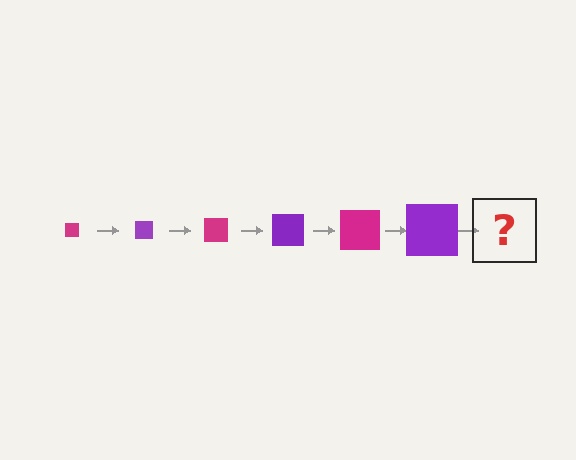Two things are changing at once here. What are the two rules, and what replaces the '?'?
The two rules are that the square grows larger each step and the color cycles through magenta and purple. The '?' should be a magenta square, larger than the previous one.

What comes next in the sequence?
The next element should be a magenta square, larger than the previous one.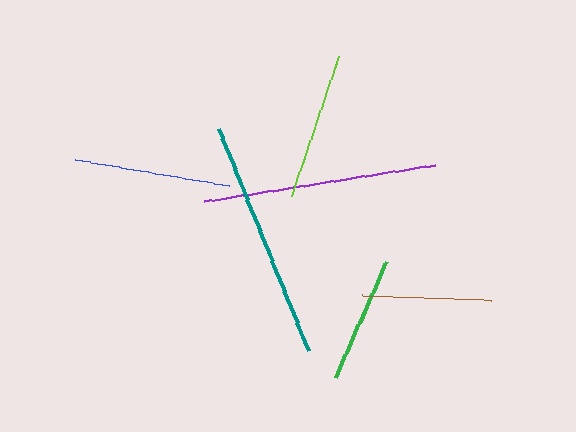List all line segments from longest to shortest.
From longest to shortest: teal, purple, blue, lime, brown, green.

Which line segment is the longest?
The teal line is the longest at approximately 239 pixels.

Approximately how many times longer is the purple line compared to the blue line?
The purple line is approximately 1.5 times the length of the blue line.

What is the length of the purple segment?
The purple segment is approximately 233 pixels long.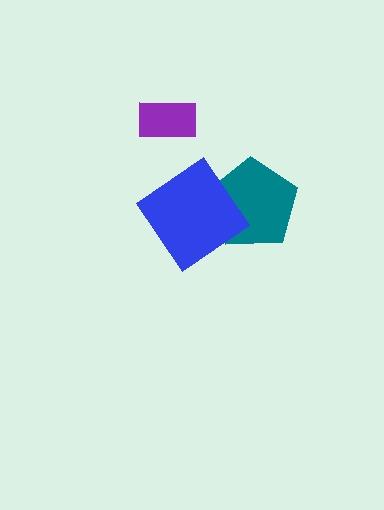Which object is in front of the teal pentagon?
The blue diamond is in front of the teal pentagon.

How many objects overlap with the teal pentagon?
1 object overlaps with the teal pentagon.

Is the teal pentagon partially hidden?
Yes, it is partially covered by another shape.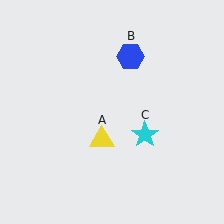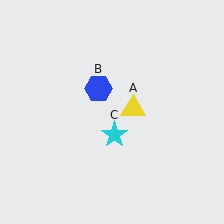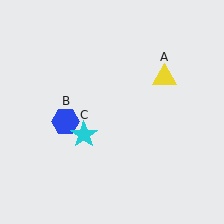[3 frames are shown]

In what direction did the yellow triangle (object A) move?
The yellow triangle (object A) moved up and to the right.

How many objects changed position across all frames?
3 objects changed position: yellow triangle (object A), blue hexagon (object B), cyan star (object C).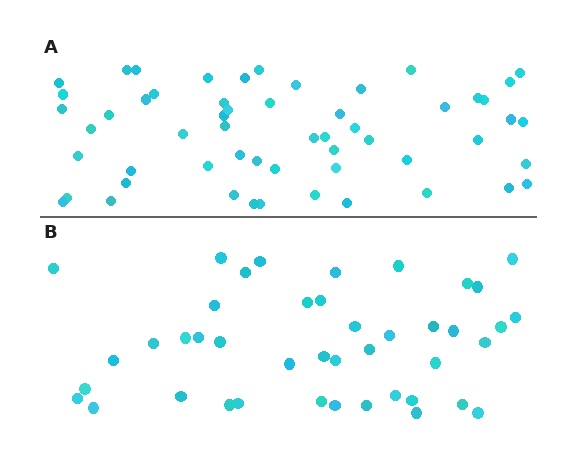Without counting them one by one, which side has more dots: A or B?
Region A (the top region) has more dots.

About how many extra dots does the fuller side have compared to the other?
Region A has approximately 15 more dots than region B.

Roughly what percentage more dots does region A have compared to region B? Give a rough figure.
About 30% more.